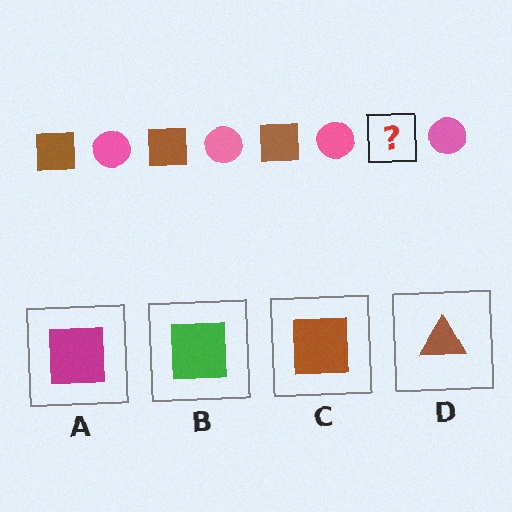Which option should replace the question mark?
Option C.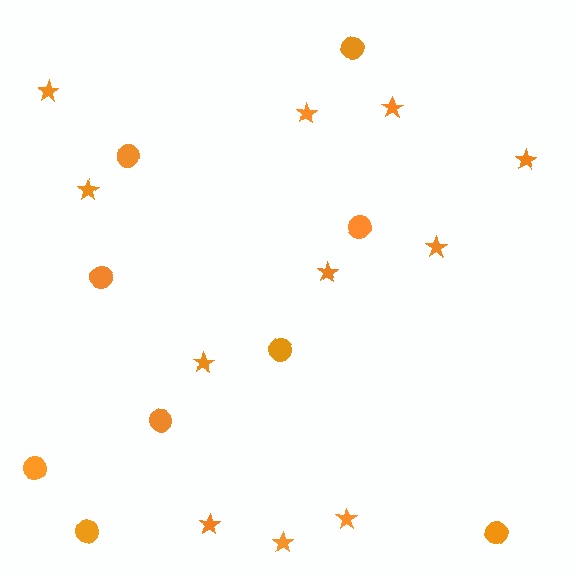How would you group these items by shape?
There are 2 groups: one group of stars (11) and one group of circles (9).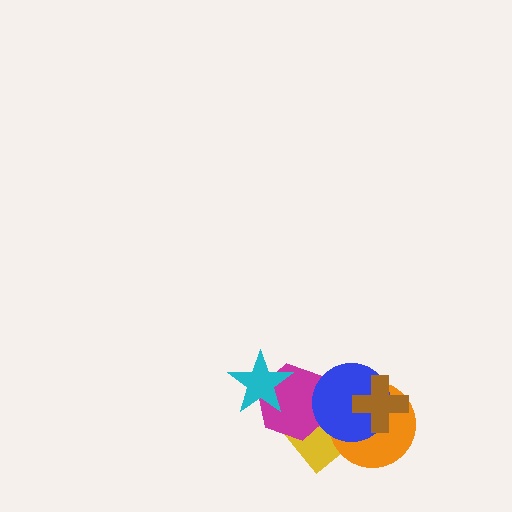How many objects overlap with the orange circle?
3 objects overlap with the orange circle.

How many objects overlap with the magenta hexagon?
3 objects overlap with the magenta hexagon.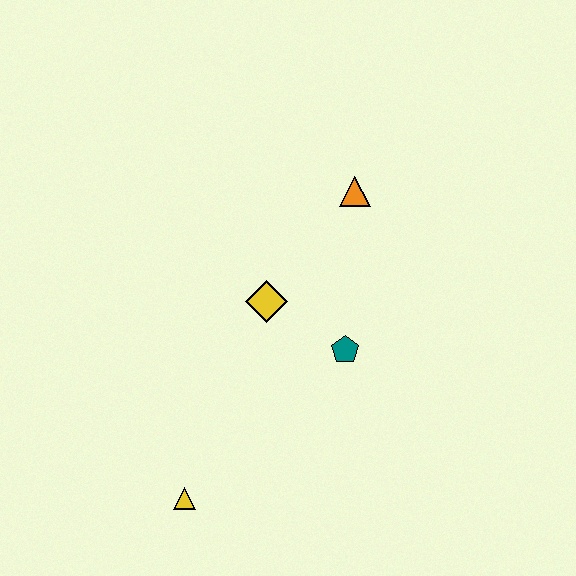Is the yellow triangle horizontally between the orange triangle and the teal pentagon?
No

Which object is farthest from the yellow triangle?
The orange triangle is farthest from the yellow triangle.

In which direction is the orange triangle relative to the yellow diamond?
The orange triangle is above the yellow diamond.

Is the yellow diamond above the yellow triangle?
Yes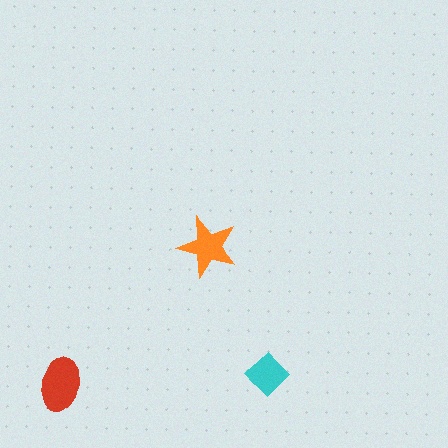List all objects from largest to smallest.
The red ellipse, the orange star, the cyan diamond.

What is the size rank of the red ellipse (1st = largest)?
1st.